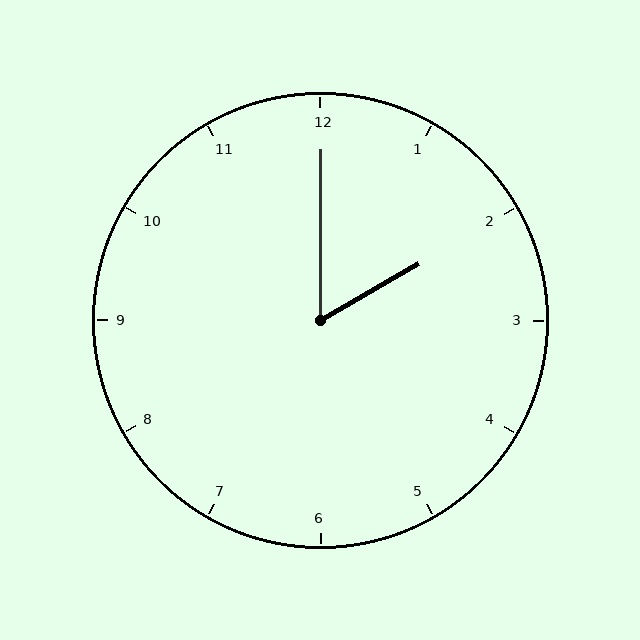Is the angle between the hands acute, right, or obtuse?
It is acute.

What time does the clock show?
2:00.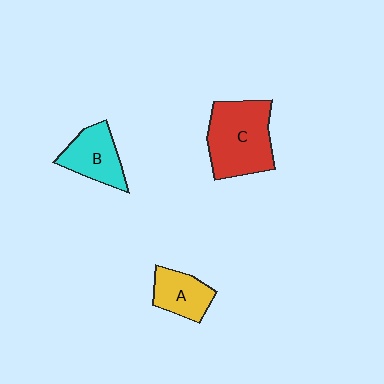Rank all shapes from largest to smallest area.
From largest to smallest: C (red), B (cyan), A (yellow).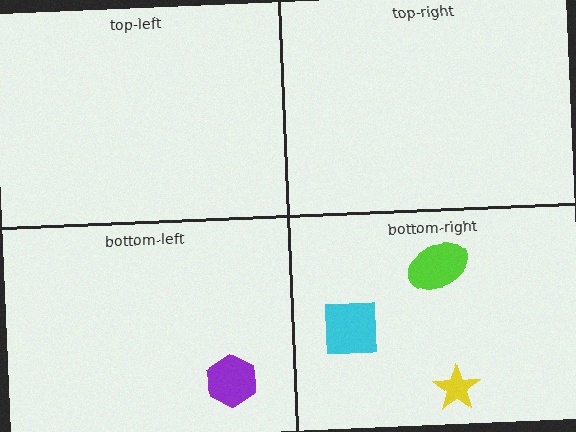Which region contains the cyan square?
The bottom-right region.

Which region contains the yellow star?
The bottom-right region.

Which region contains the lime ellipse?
The bottom-right region.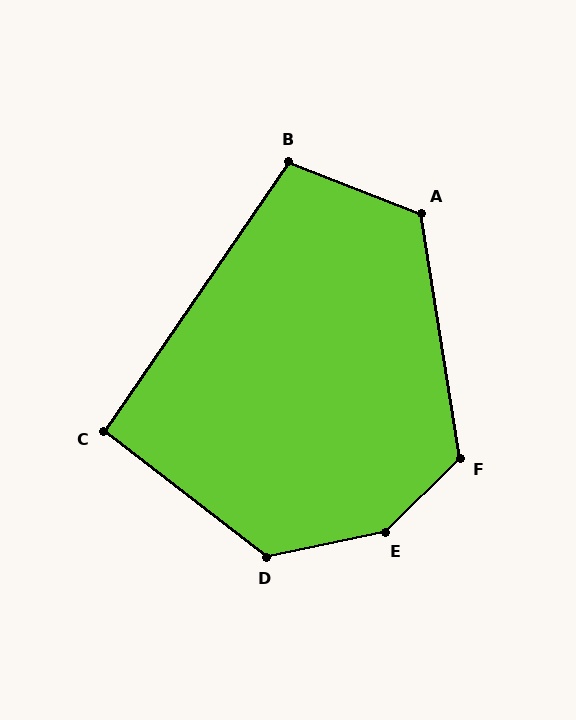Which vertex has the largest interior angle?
E, at approximately 147 degrees.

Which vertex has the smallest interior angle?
C, at approximately 93 degrees.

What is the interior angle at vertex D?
Approximately 131 degrees (obtuse).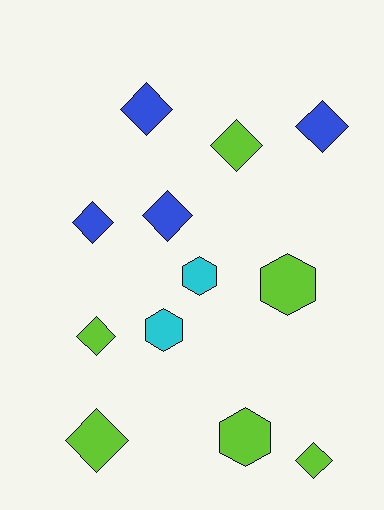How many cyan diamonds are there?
There are no cyan diamonds.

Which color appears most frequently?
Lime, with 6 objects.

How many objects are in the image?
There are 12 objects.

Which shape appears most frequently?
Diamond, with 8 objects.